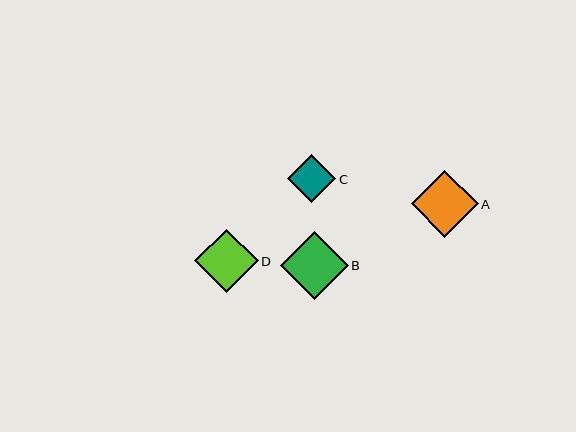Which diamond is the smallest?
Diamond C is the smallest with a size of approximately 48 pixels.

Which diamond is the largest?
Diamond B is the largest with a size of approximately 68 pixels.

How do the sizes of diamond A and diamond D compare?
Diamond A and diamond D are approximately the same size.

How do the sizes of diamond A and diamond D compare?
Diamond A and diamond D are approximately the same size.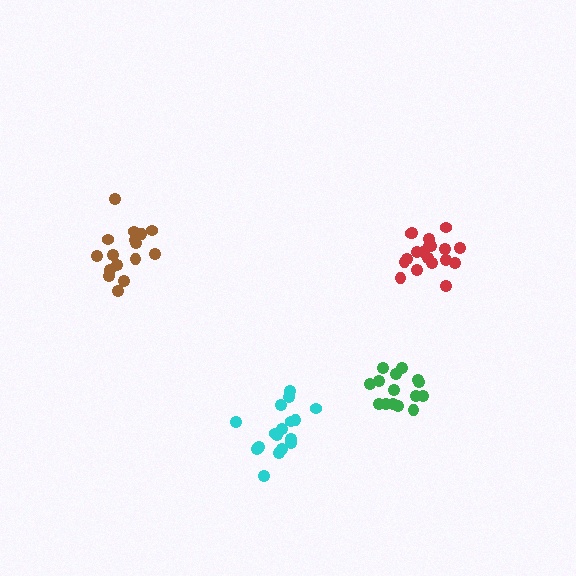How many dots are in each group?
Group 1: 18 dots, Group 2: 19 dots, Group 3: 16 dots, Group 4: 15 dots (68 total).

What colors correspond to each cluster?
The clusters are colored: cyan, red, brown, green.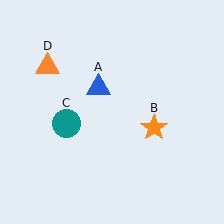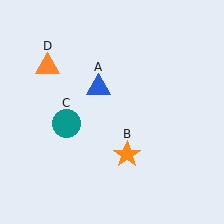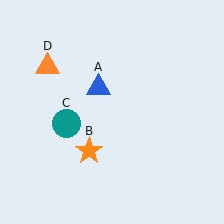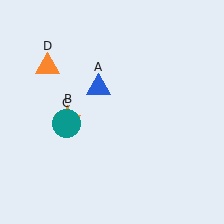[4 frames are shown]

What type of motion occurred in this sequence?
The orange star (object B) rotated clockwise around the center of the scene.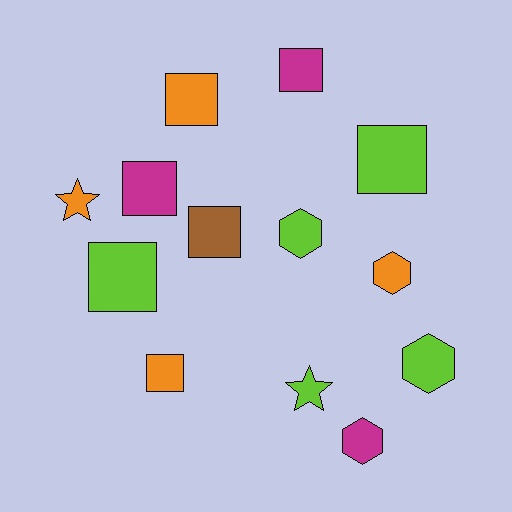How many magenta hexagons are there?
There is 1 magenta hexagon.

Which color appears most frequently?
Lime, with 5 objects.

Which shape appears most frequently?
Square, with 7 objects.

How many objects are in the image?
There are 13 objects.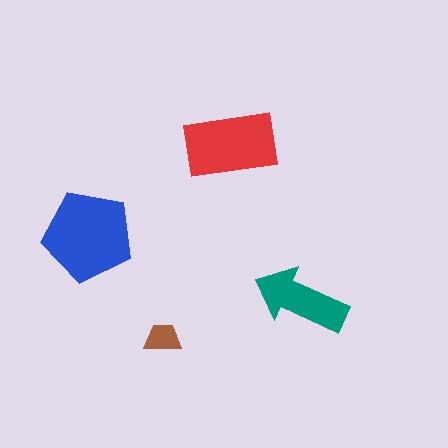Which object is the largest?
The blue pentagon.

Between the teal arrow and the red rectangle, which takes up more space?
The red rectangle.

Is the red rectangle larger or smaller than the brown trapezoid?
Larger.